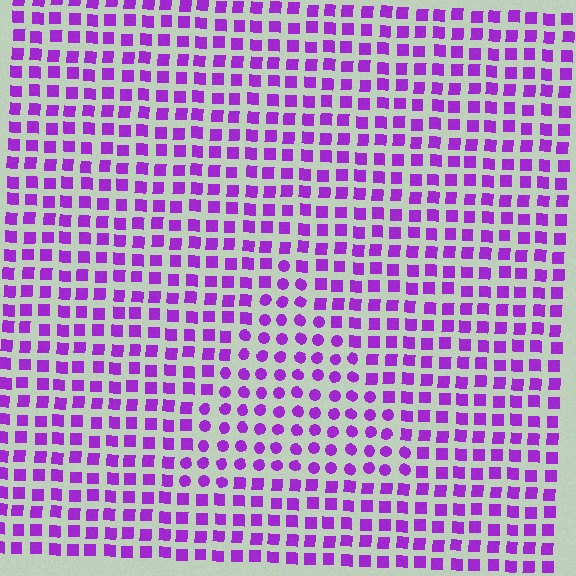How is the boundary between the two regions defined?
The boundary is defined by a change in element shape: circles inside vs. squares outside. All elements share the same color and spacing.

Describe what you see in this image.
The image is filled with small purple elements arranged in a uniform grid. A triangle-shaped region contains circles, while the surrounding area contains squares. The boundary is defined purely by the change in element shape.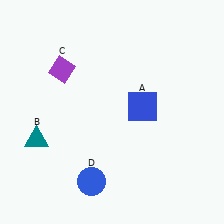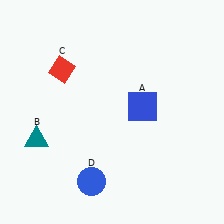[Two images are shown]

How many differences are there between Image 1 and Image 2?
There is 1 difference between the two images.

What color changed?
The diamond (C) changed from purple in Image 1 to red in Image 2.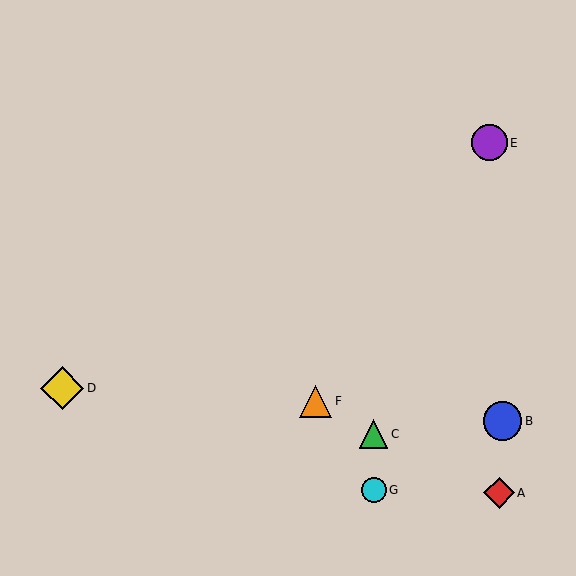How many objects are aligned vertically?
2 objects (C, G) are aligned vertically.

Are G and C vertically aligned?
Yes, both are at x≈374.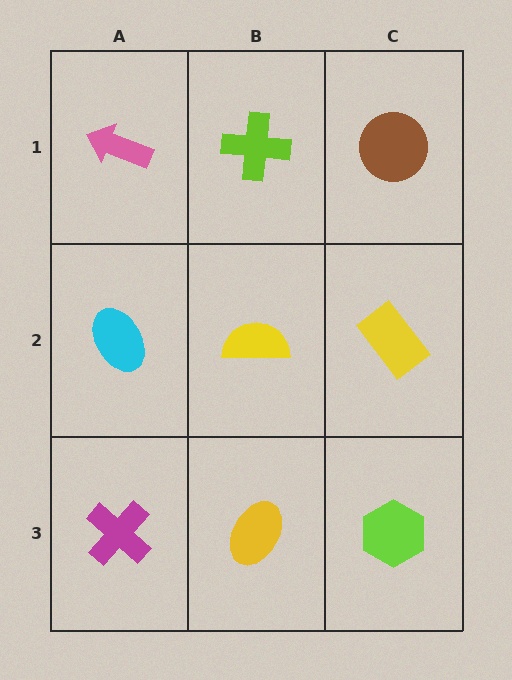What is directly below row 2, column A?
A magenta cross.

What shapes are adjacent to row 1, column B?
A yellow semicircle (row 2, column B), a pink arrow (row 1, column A), a brown circle (row 1, column C).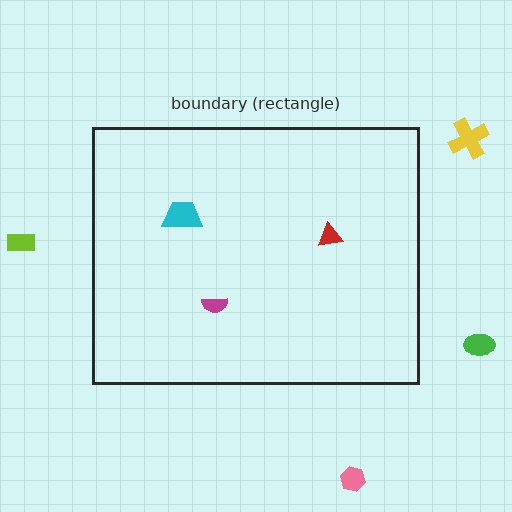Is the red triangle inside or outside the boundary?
Inside.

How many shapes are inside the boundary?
3 inside, 4 outside.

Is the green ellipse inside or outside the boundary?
Outside.